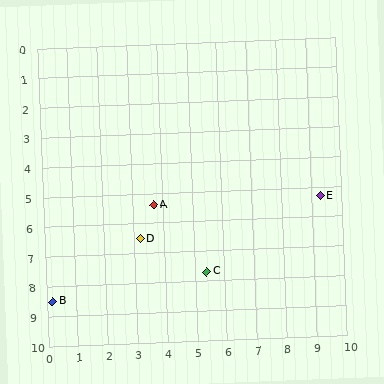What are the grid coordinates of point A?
Point A is at approximately (3.7, 5.4).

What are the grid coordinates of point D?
Point D is at approximately (3.2, 6.5).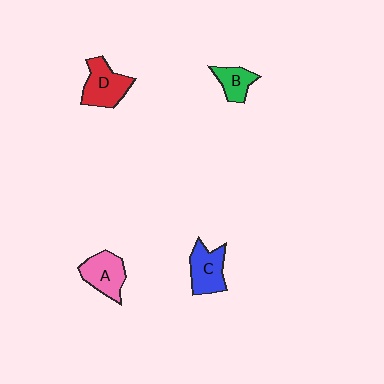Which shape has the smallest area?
Shape B (green).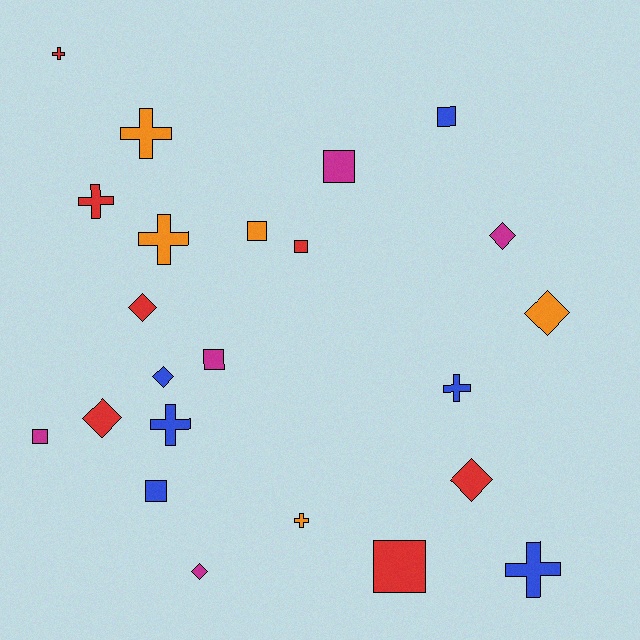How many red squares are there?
There are 2 red squares.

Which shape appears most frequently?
Cross, with 8 objects.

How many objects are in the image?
There are 23 objects.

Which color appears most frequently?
Red, with 7 objects.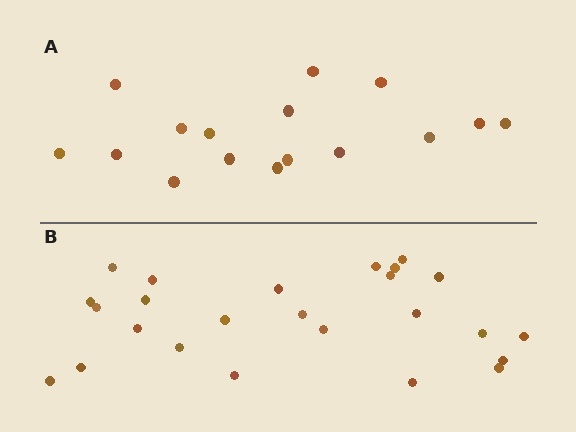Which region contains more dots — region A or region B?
Region B (the bottom region) has more dots.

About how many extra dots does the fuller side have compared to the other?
Region B has roughly 8 or so more dots than region A.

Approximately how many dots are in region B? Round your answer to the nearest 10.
About 20 dots. (The exact count is 25, which rounds to 20.)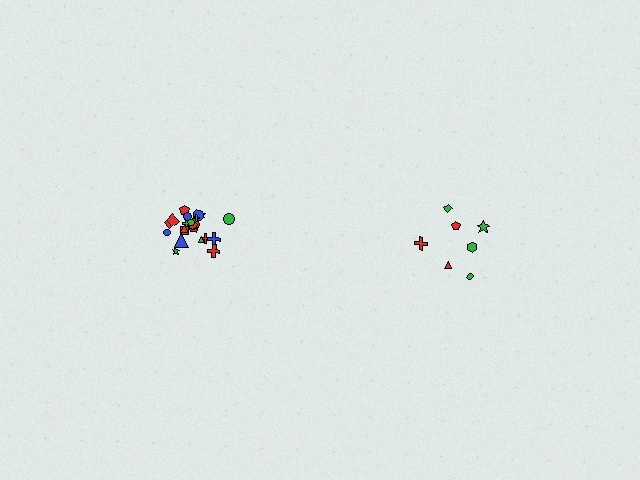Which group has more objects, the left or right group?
The left group.